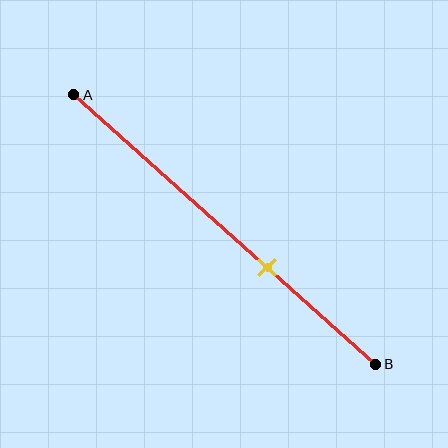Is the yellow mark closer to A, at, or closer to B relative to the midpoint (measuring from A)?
The yellow mark is closer to point B than the midpoint of segment AB.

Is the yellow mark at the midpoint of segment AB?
No, the mark is at about 65% from A, not at the 50% midpoint.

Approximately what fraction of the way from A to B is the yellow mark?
The yellow mark is approximately 65% of the way from A to B.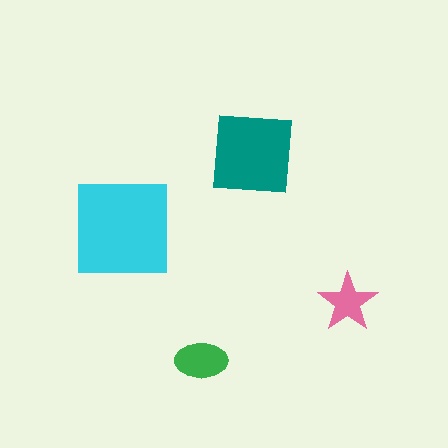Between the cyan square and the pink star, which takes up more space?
The cyan square.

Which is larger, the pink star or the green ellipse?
The green ellipse.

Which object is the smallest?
The pink star.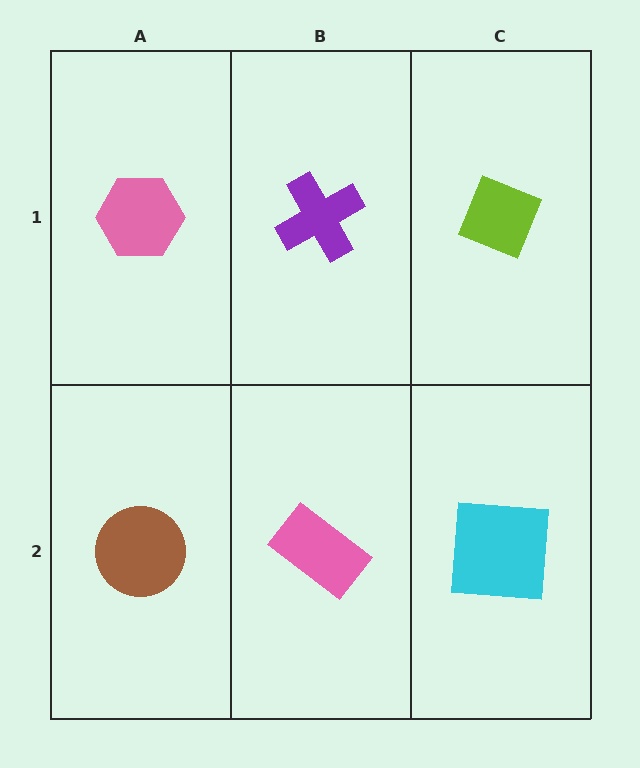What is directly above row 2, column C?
A lime diamond.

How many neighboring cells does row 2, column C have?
2.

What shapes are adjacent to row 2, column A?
A pink hexagon (row 1, column A), a pink rectangle (row 2, column B).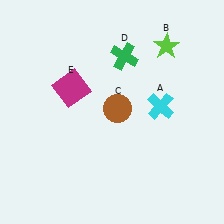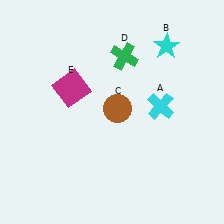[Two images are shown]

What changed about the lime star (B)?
In Image 1, B is lime. In Image 2, it changed to cyan.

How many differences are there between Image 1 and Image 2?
There is 1 difference between the two images.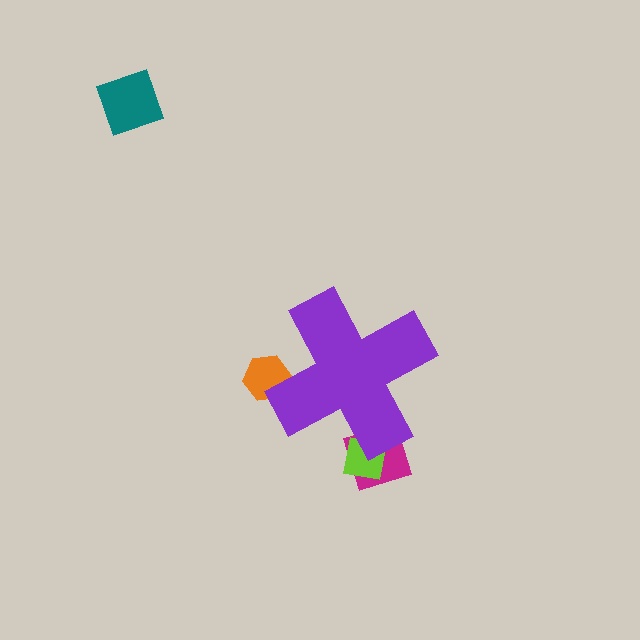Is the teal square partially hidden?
No, the teal square is fully visible.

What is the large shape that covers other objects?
A purple cross.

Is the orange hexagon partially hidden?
Yes, the orange hexagon is partially hidden behind the purple cross.